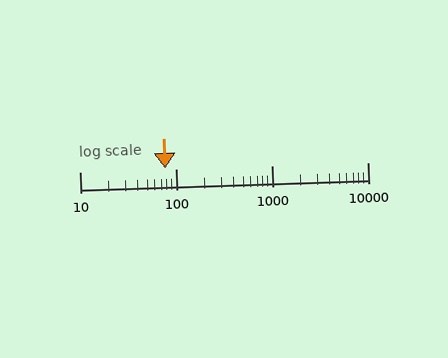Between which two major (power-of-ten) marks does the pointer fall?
The pointer is between 10 and 100.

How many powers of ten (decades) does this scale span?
The scale spans 3 decades, from 10 to 10000.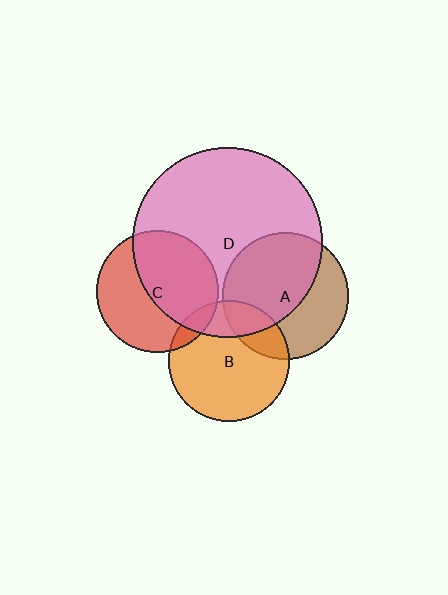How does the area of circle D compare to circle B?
Approximately 2.5 times.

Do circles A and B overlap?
Yes.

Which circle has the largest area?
Circle D (pink).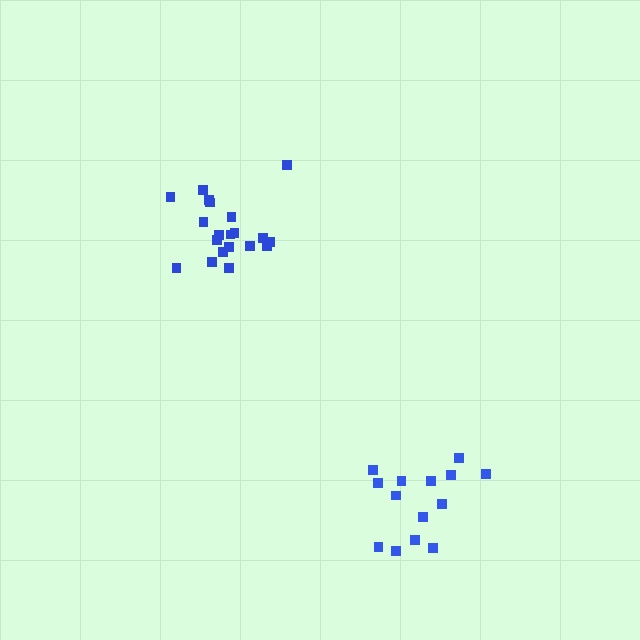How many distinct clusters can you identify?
There are 2 distinct clusters.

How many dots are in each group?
Group 1: 14 dots, Group 2: 20 dots (34 total).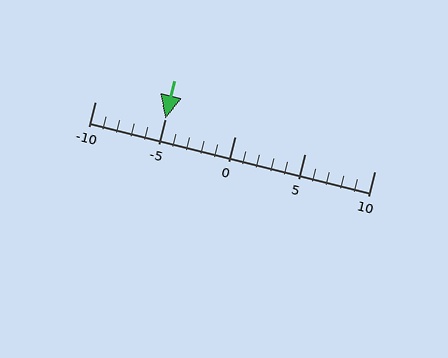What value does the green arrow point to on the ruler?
The green arrow points to approximately -5.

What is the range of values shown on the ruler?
The ruler shows values from -10 to 10.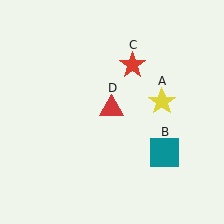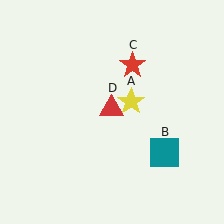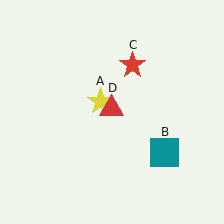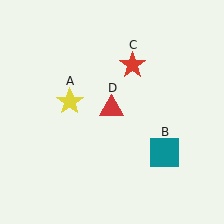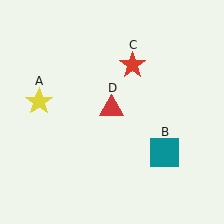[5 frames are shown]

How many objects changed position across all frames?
1 object changed position: yellow star (object A).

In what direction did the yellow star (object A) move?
The yellow star (object A) moved left.